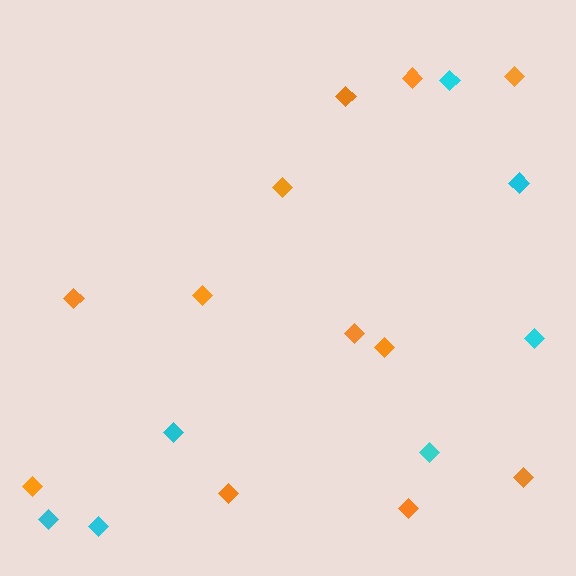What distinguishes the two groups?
There are 2 groups: one group of cyan diamonds (7) and one group of orange diamonds (12).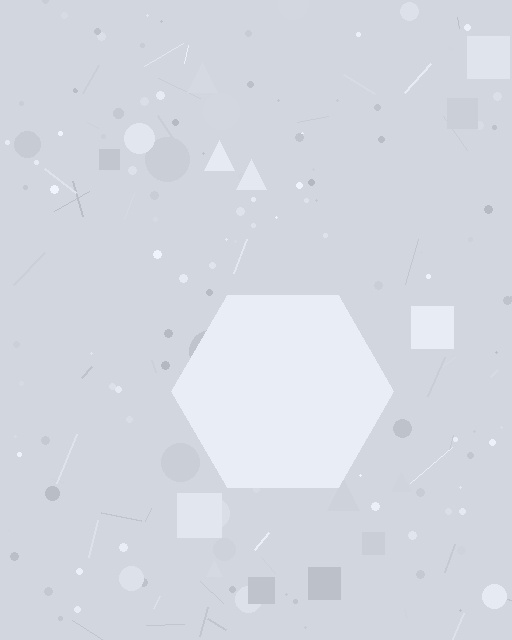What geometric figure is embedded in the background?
A hexagon is embedded in the background.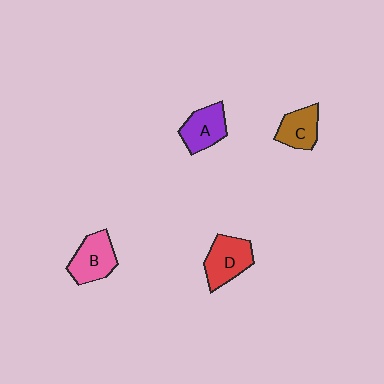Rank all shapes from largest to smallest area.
From largest to smallest: D (red), B (pink), A (purple), C (brown).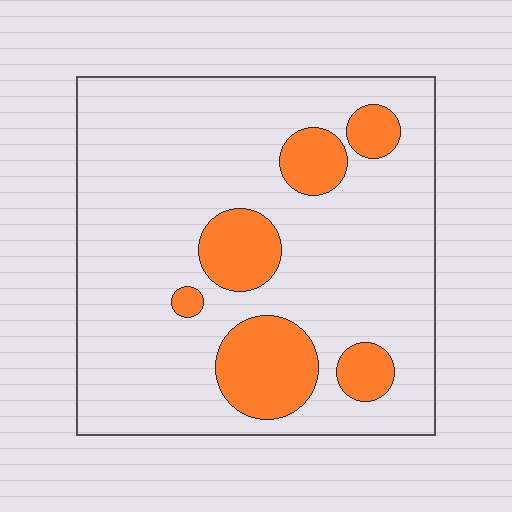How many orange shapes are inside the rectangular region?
6.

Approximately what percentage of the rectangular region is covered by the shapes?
Approximately 20%.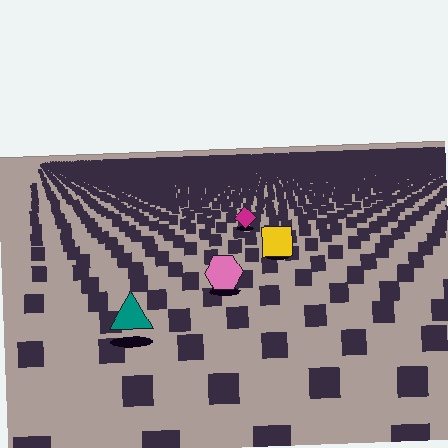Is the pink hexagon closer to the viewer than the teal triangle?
No. The teal triangle is closer — you can tell from the texture gradient: the ground texture is coarser near it.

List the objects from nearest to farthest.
From nearest to farthest: the teal triangle, the pink hexagon, the yellow square, the magenta diamond.